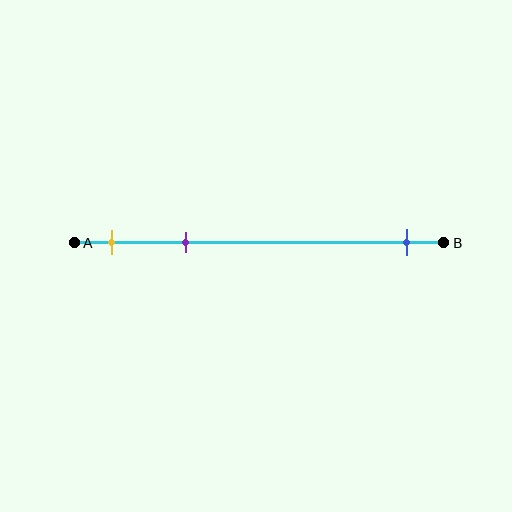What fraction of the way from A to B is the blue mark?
The blue mark is approximately 90% (0.9) of the way from A to B.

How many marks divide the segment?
There are 3 marks dividing the segment.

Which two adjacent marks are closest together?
The yellow and purple marks are the closest adjacent pair.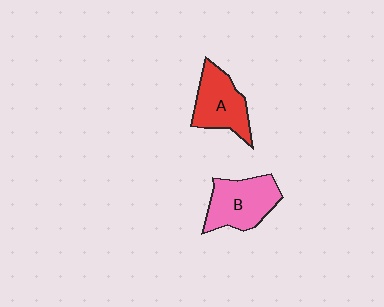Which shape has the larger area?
Shape B (pink).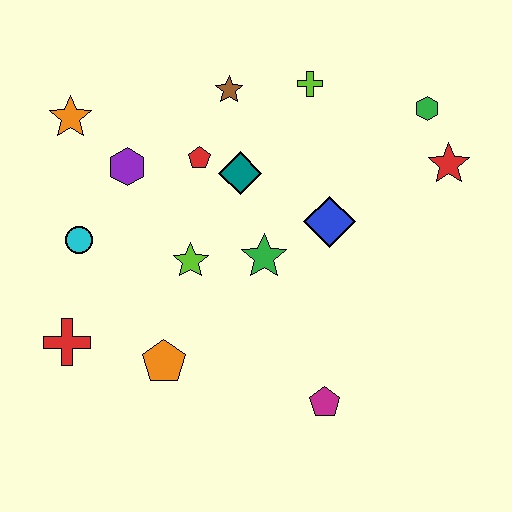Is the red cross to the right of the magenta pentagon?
No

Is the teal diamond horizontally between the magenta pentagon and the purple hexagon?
Yes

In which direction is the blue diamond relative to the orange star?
The blue diamond is to the right of the orange star.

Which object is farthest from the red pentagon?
The magenta pentagon is farthest from the red pentagon.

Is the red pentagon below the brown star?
Yes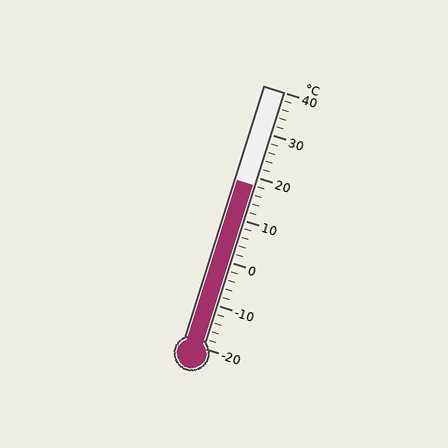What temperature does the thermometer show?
The thermometer shows approximately 18°C.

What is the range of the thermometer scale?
The thermometer scale ranges from -20°C to 40°C.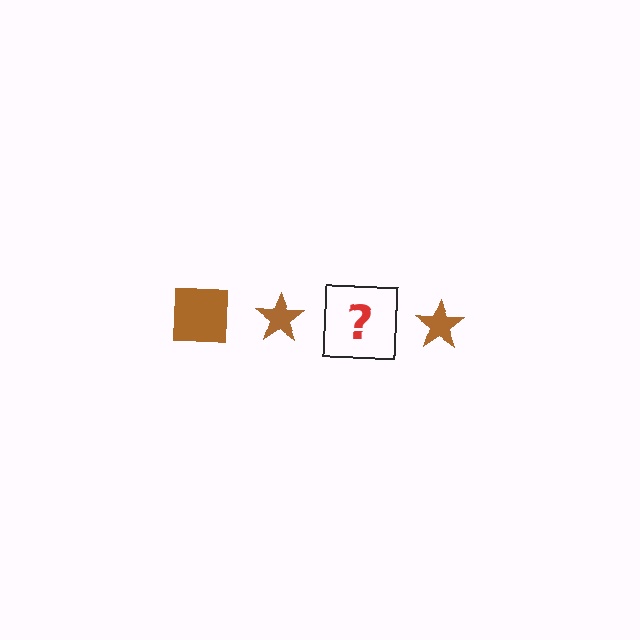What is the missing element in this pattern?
The missing element is a brown square.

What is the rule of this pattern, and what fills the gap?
The rule is that the pattern cycles through square, star shapes in brown. The gap should be filled with a brown square.